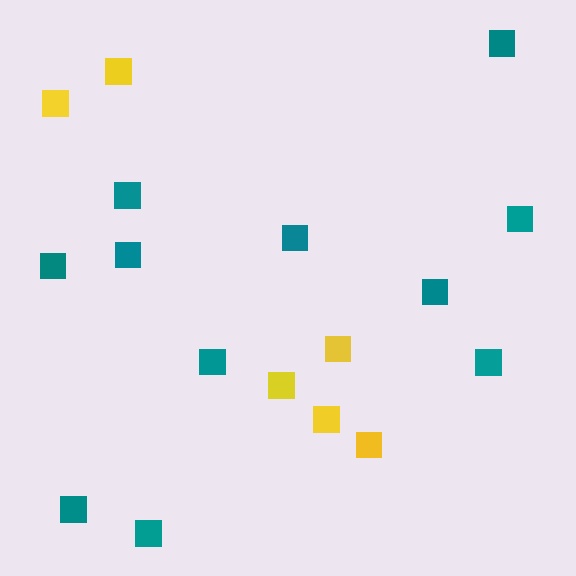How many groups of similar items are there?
There are 2 groups: one group of yellow squares (6) and one group of teal squares (11).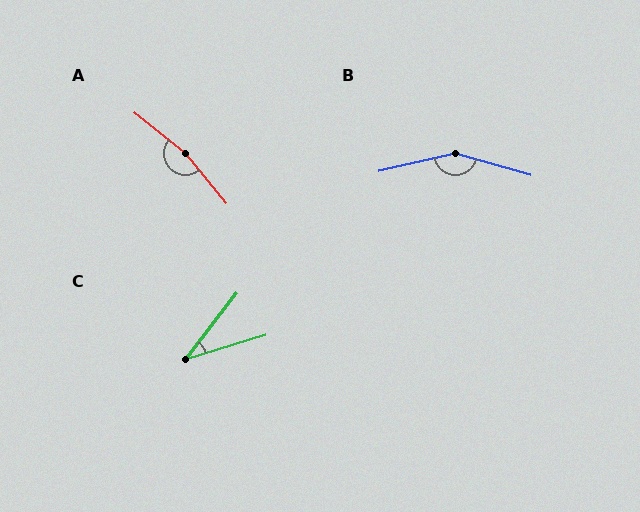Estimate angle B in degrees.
Approximately 152 degrees.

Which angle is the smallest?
C, at approximately 35 degrees.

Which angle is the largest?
A, at approximately 168 degrees.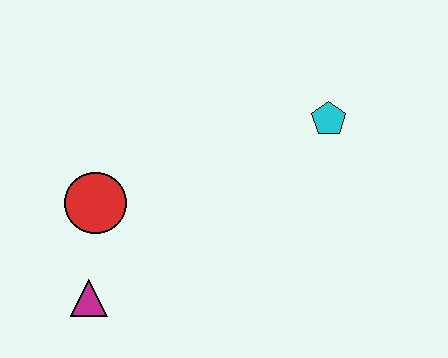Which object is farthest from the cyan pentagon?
The magenta triangle is farthest from the cyan pentagon.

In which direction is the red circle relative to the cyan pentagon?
The red circle is to the left of the cyan pentagon.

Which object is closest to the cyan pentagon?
The red circle is closest to the cyan pentagon.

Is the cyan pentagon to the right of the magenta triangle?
Yes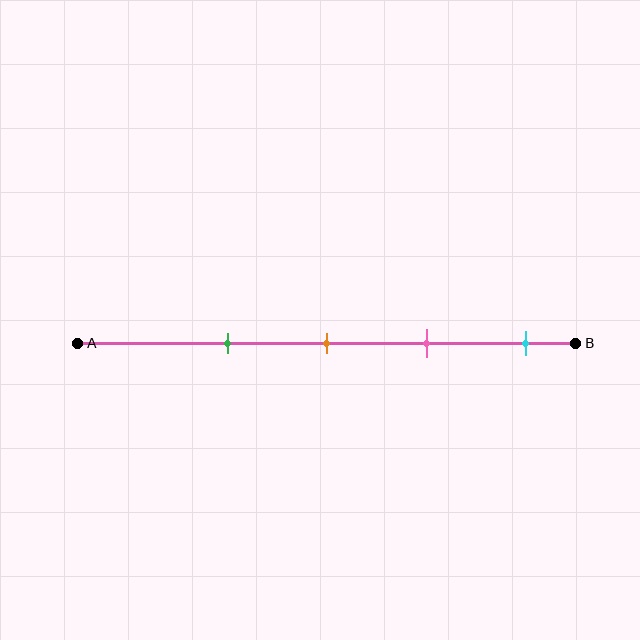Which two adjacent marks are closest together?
The orange and pink marks are the closest adjacent pair.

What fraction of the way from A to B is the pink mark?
The pink mark is approximately 70% (0.7) of the way from A to B.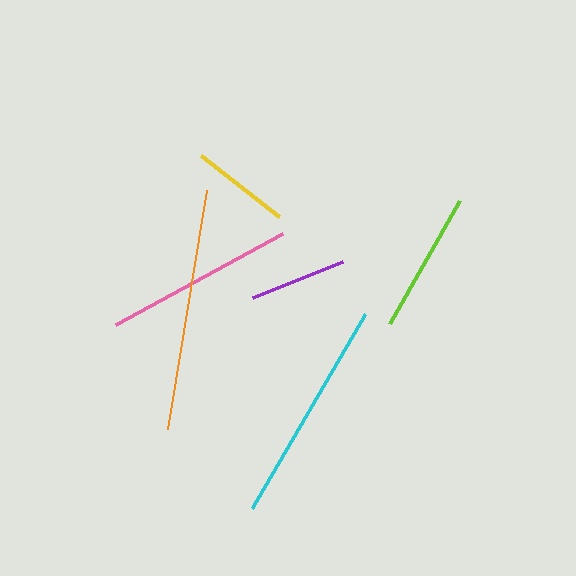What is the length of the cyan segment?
The cyan segment is approximately 224 pixels long.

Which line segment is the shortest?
The purple line is the shortest at approximately 97 pixels.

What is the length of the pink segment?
The pink segment is approximately 190 pixels long.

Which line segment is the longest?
The orange line is the longest at approximately 242 pixels.